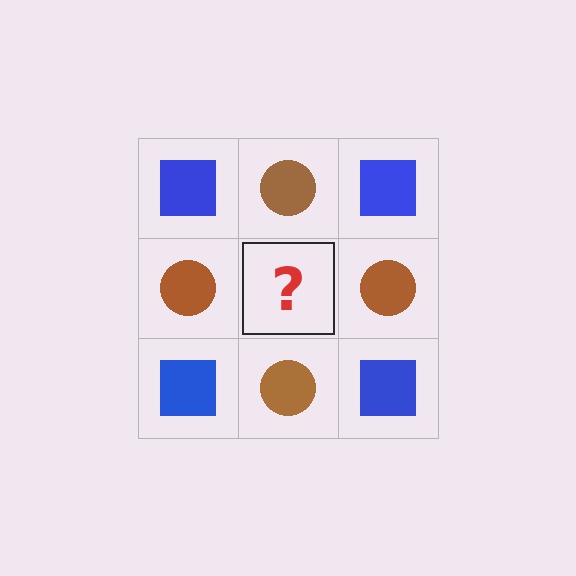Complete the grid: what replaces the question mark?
The question mark should be replaced with a blue square.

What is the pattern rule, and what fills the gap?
The rule is that it alternates blue square and brown circle in a checkerboard pattern. The gap should be filled with a blue square.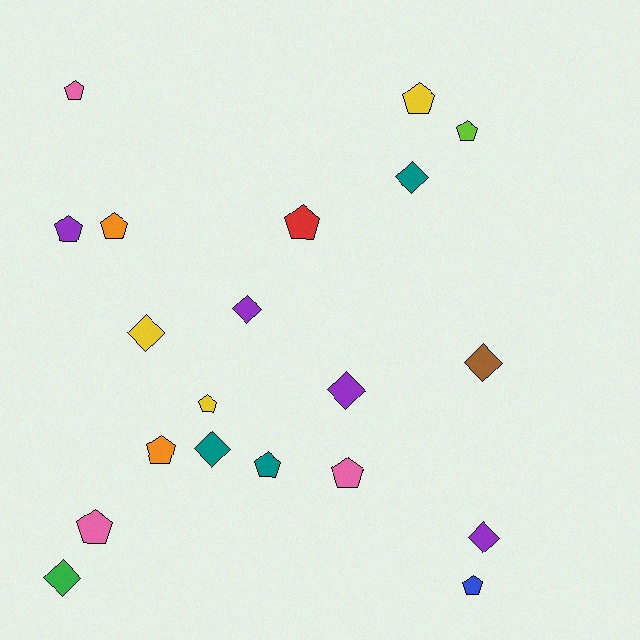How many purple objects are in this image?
There are 4 purple objects.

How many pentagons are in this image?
There are 12 pentagons.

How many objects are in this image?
There are 20 objects.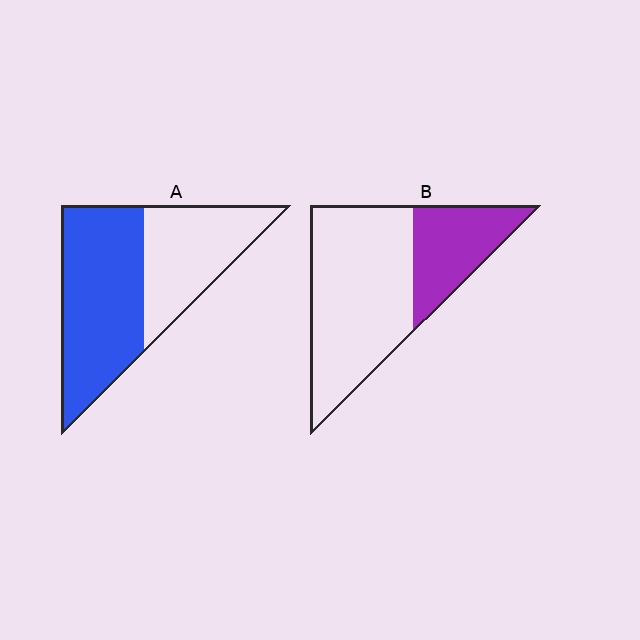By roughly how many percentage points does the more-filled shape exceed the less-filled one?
By roughly 30 percentage points (A over B).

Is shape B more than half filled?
No.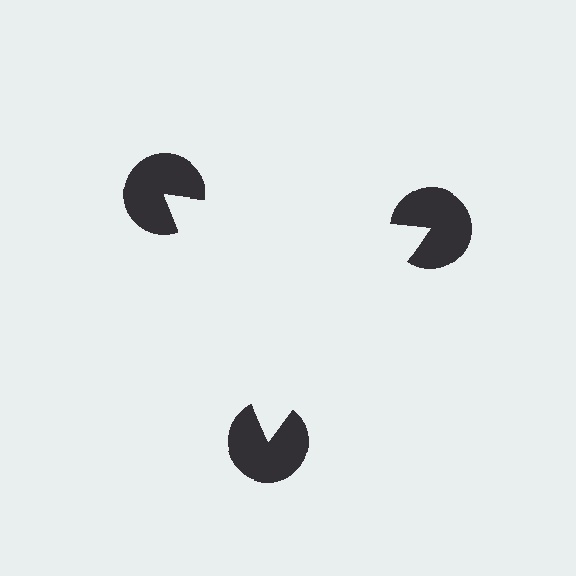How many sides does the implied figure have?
3 sides.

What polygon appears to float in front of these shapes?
An illusory triangle — its edges are inferred from the aligned wedge cuts in the pac-man discs, not physically drawn.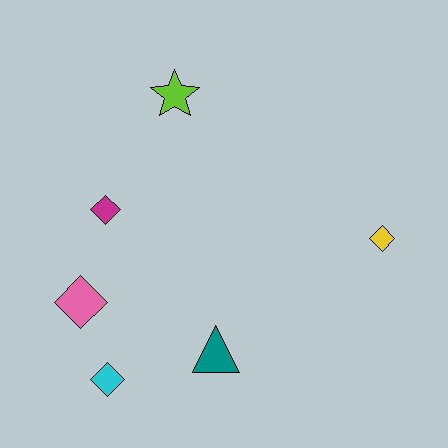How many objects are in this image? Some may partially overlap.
There are 6 objects.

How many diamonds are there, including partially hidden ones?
There are 4 diamonds.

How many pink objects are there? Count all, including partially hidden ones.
There is 1 pink object.